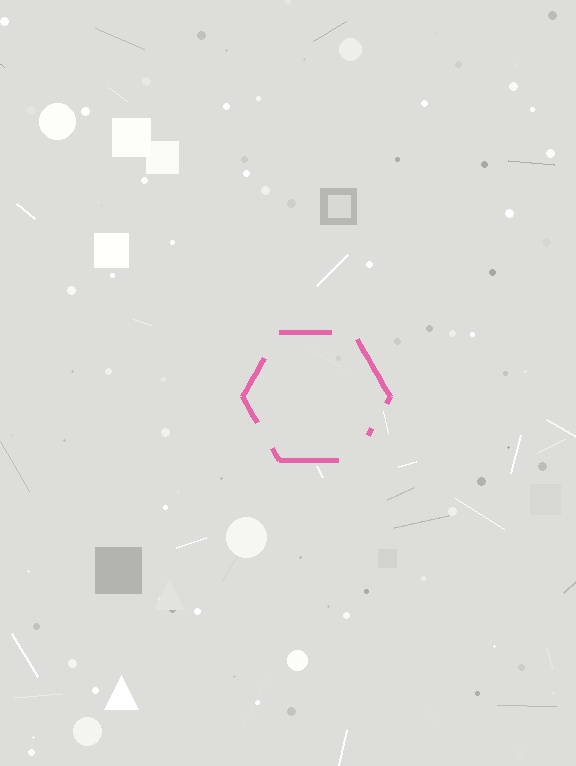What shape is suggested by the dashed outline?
The dashed outline suggests a hexagon.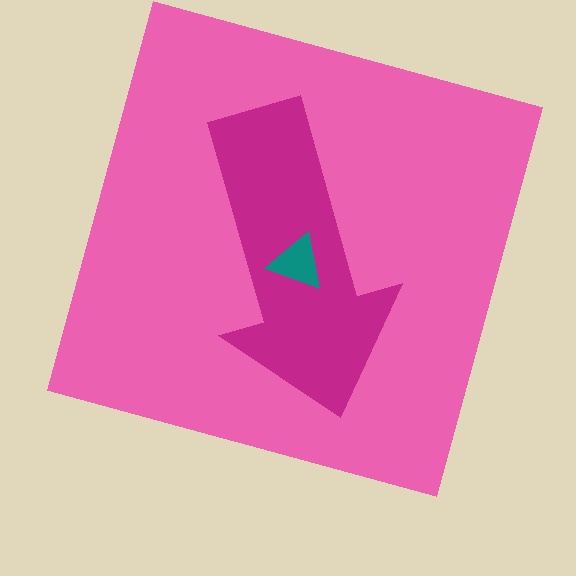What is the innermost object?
The teal triangle.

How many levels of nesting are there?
3.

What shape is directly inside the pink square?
The magenta arrow.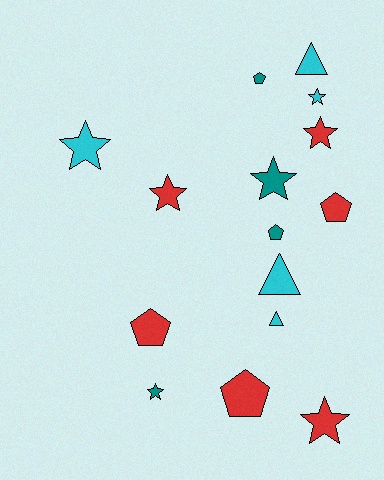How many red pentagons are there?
There are 3 red pentagons.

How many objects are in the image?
There are 15 objects.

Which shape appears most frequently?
Star, with 7 objects.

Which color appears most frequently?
Red, with 6 objects.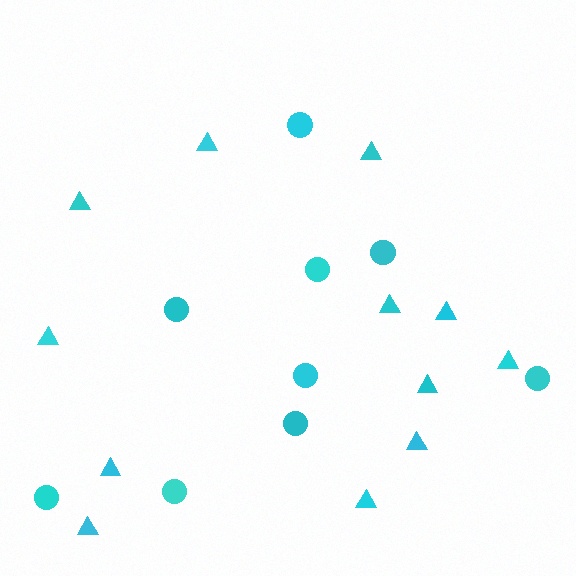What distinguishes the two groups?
There are 2 groups: one group of triangles (12) and one group of circles (9).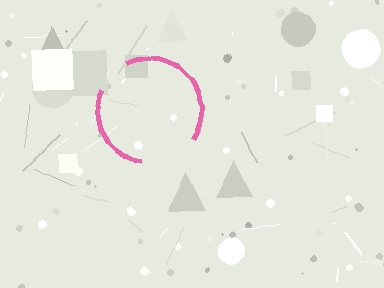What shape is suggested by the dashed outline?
The dashed outline suggests a circle.